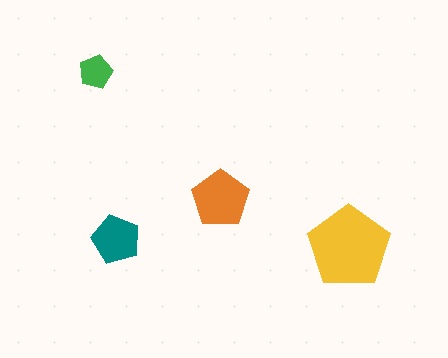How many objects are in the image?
There are 4 objects in the image.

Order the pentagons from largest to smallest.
the yellow one, the orange one, the teal one, the green one.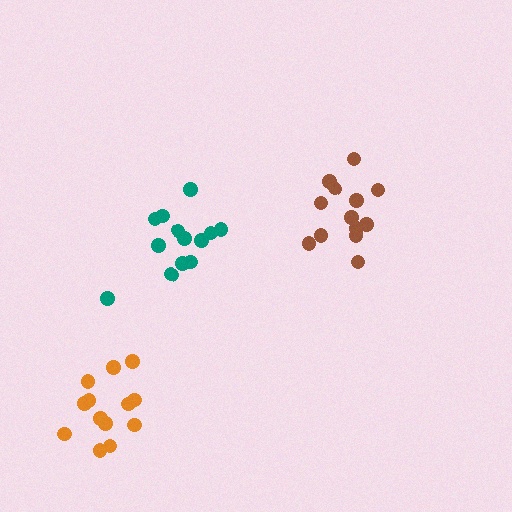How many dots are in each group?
Group 1: 13 dots, Group 2: 13 dots, Group 3: 13 dots (39 total).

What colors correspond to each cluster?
The clusters are colored: brown, orange, teal.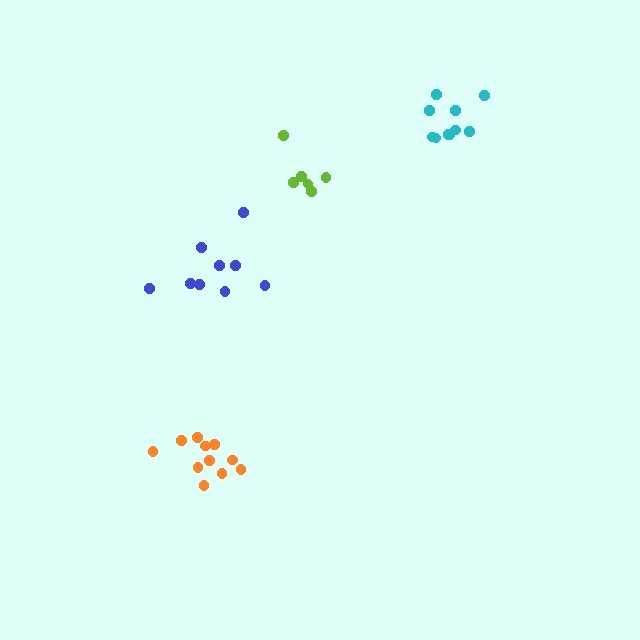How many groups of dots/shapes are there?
There are 4 groups.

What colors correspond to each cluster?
The clusters are colored: orange, blue, cyan, lime.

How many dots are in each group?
Group 1: 11 dots, Group 2: 9 dots, Group 3: 10 dots, Group 4: 6 dots (36 total).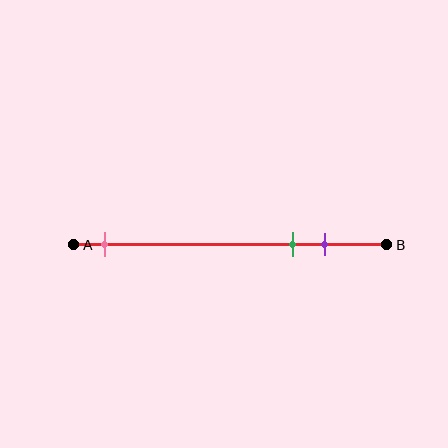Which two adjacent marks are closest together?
The green and purple marks are the closest adjacent pair.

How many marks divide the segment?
There are 3 marks dividing the segment.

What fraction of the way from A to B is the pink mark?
The pink mark is approximately 10% (0.1) of the way from A to B.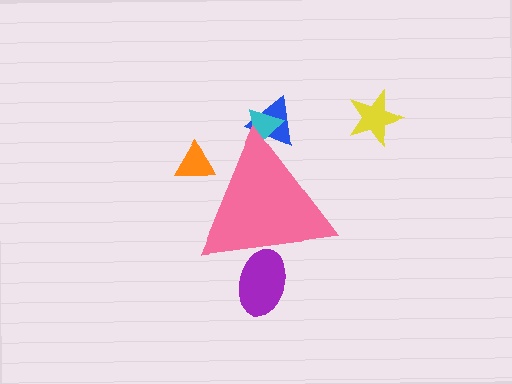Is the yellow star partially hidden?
No, the yellow star is fully visible.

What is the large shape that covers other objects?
A pink triangle.